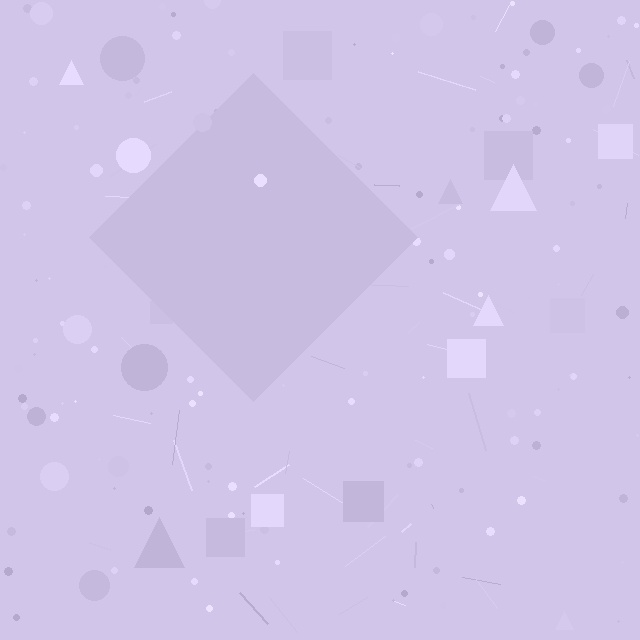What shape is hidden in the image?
A diamond is hidden in the image.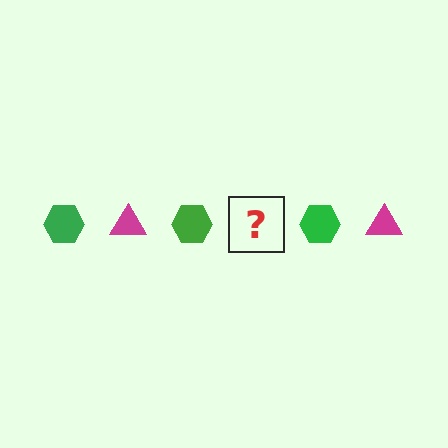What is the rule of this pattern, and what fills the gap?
The rule is that the pattern alternates between green hexagon and magenta triangle. The gap should be filled with a magenta triangle.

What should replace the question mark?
The question mark should be replaced with a magenta triangle.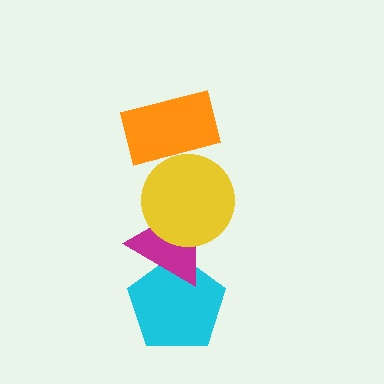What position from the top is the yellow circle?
The yellow circle is 2nd from the top.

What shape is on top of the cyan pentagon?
The magenta triangle is on top of the cyan pentagon.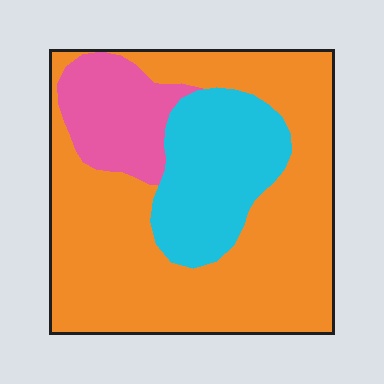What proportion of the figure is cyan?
Cyan takes up about one fifth (1/5) of the figure.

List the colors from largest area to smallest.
From largest to smallest: orange, cyan, pink.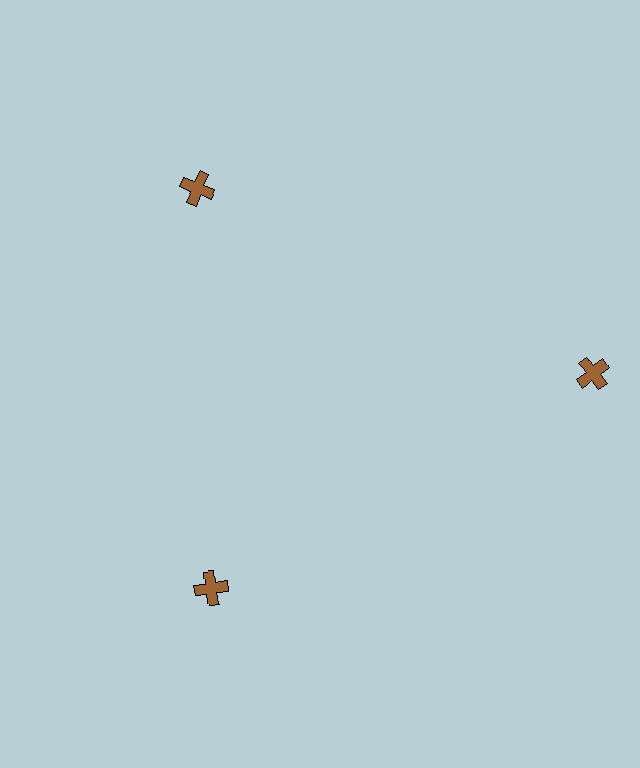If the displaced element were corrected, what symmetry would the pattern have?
It would have 3-fold rotational symmetry — the pattern would map onto itself every 120 degrees.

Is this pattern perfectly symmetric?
No. The 3 brown crosses are arranged in a ring, but one element near the 3 o'clock position is pushed outward from the center, breaking the 3-fold rotational symmetry.